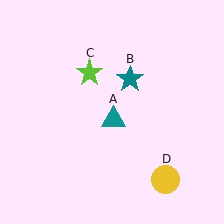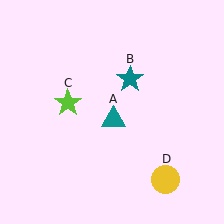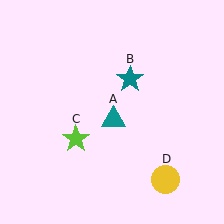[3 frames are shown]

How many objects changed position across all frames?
1 object changed position: lime star (object C).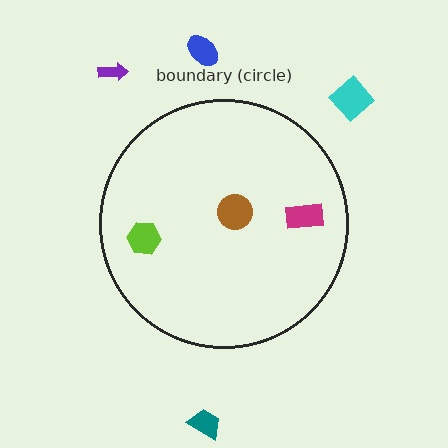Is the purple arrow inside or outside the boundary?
Outside.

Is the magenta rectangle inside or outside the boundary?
Inside.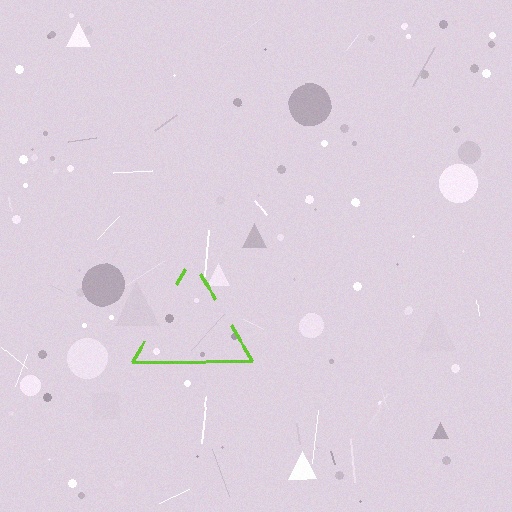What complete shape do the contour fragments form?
The contour fragments form a triangle.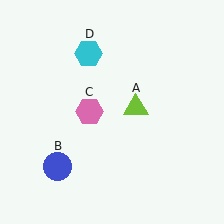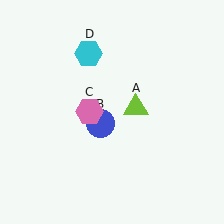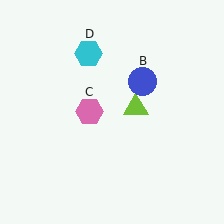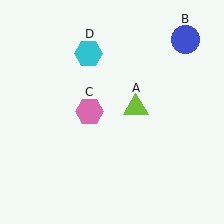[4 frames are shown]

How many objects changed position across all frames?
1 object changed position: blue circle (object B).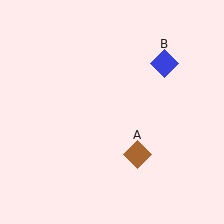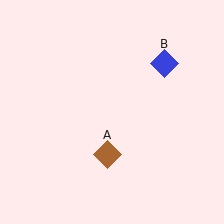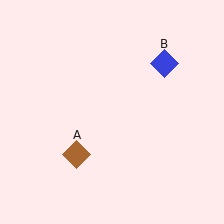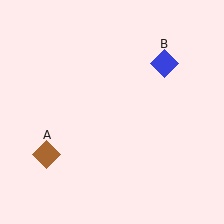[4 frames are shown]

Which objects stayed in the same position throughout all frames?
Blue diamond (object B) remained stationary.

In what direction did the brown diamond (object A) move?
The brown diamond (object A) moved left.